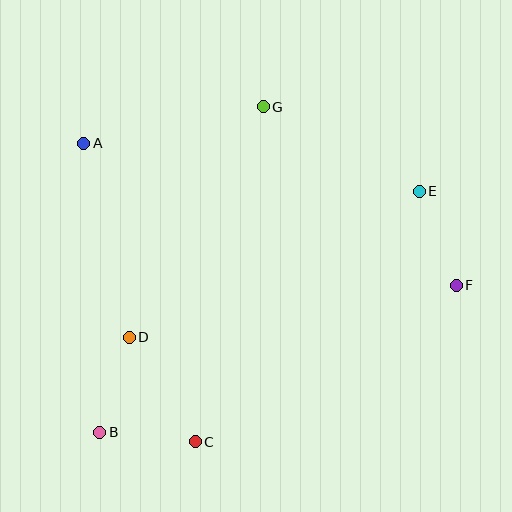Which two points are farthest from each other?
Points B and E are farthest from each other.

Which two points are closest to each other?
Points B and C are closest to each other.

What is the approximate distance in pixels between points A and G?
The distance between A and G is approximately 183 pixels.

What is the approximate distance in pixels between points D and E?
The distance between D and E is approximately 325 pixels.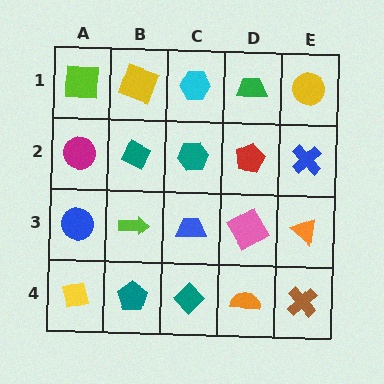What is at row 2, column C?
A teal hexagon.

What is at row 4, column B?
A teal pentagon.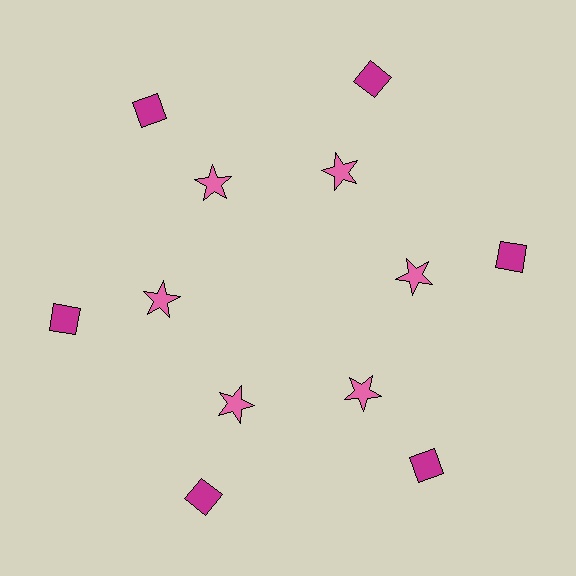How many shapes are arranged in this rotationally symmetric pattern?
There are 12 shapes, arranged in 6 groups of 2.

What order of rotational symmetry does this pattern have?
This pattern has 6-fold rotational symmetry.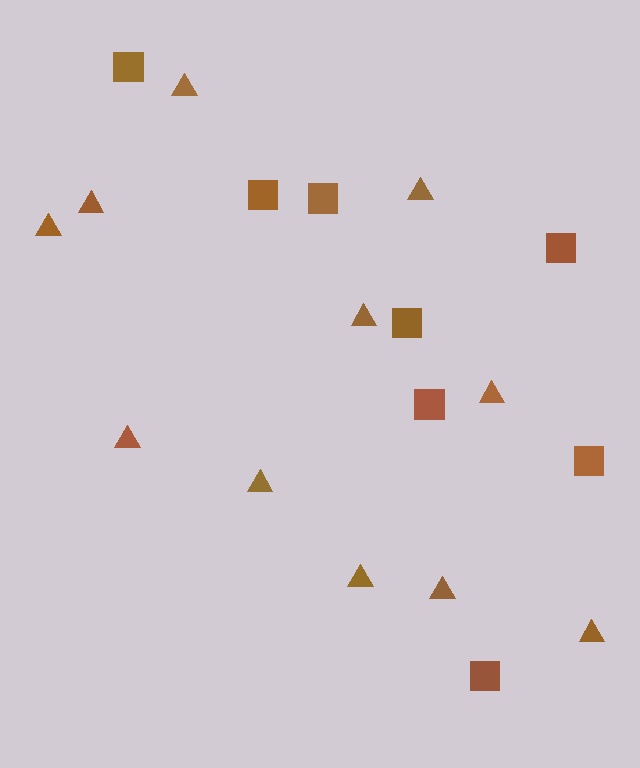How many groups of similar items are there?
There are 2 groups: one group of squares (8) and one group of triangles (11).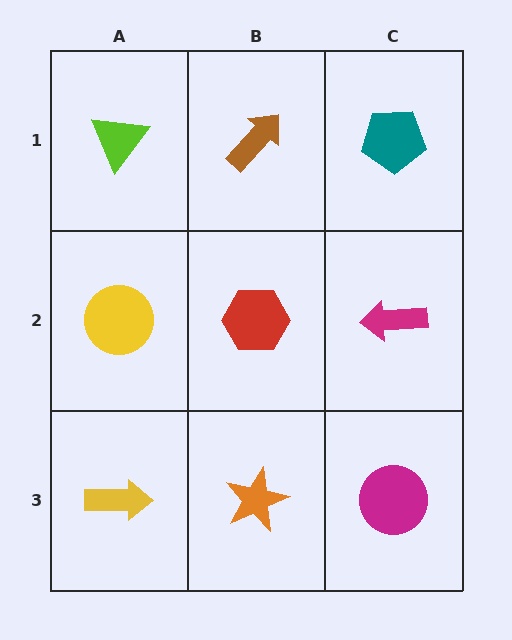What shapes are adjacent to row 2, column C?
A teal pentagon (row 1, column C), a magenta circle (row 3, column C), a red hexagon (row 2, column B).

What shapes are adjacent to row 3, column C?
A magenta arrow (row 2, column C), an orange star (row 3, column B).